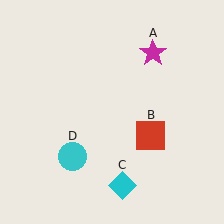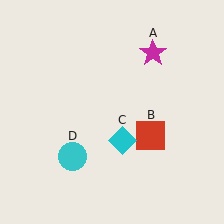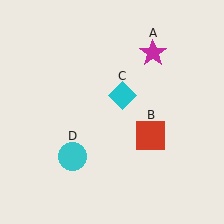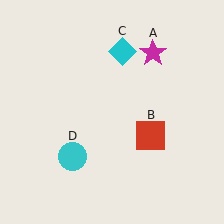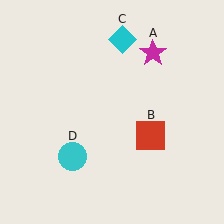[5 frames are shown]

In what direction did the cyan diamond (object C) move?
The cyan diamond (object C) moved up.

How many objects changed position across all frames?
1 object changed position: cyan diamond (object C).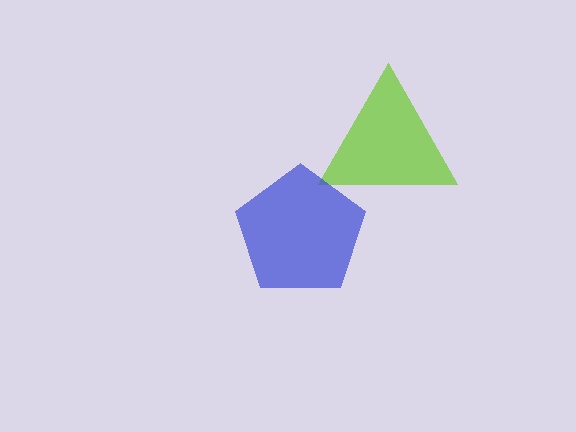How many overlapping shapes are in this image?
There are 2 overlapping shapes in the image.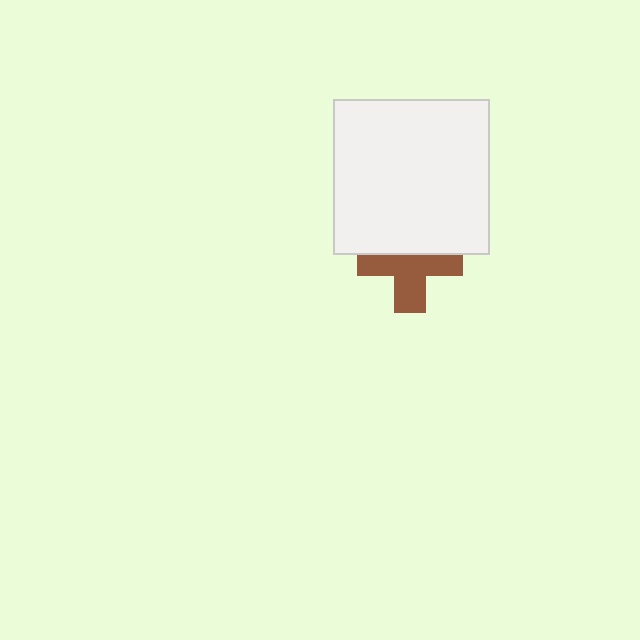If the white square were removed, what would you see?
You would see the complete brown cross.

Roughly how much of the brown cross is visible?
About half of it is visible (roughly 58%).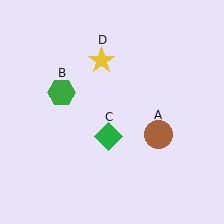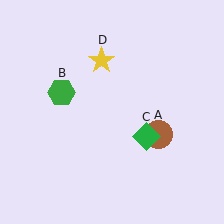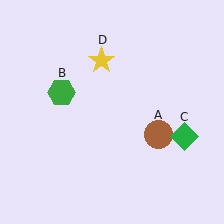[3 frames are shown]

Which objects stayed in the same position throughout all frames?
Brown circle (object A) and green hexagon (object B) and yellow star (object D) remained stationary.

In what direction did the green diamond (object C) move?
The green diamond (object C) moved right.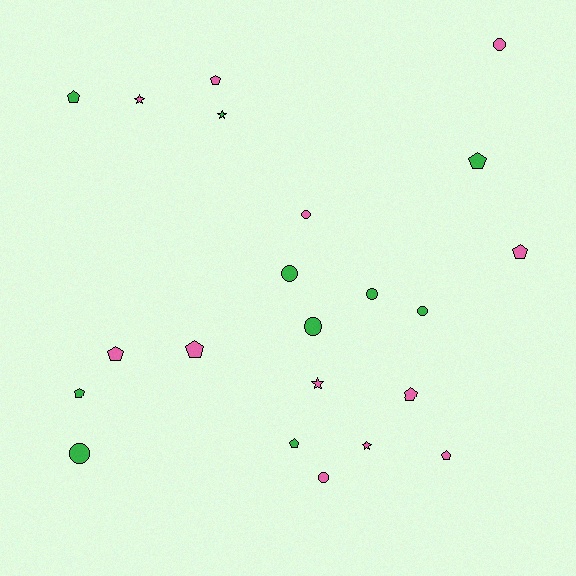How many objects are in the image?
There are 22 objects.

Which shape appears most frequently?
Pentagon, with 10 objects.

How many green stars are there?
There is 1 green star.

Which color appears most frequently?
Pink, with 12 objects.